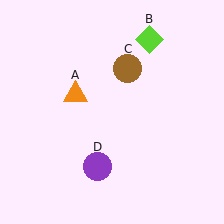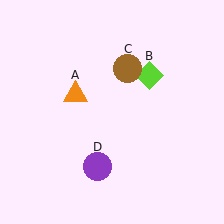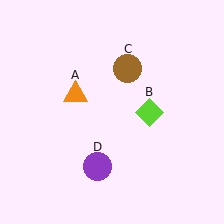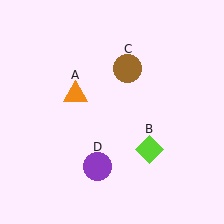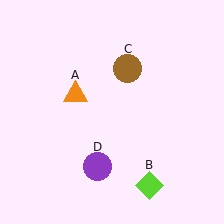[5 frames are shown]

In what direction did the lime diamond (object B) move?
The lime diamond (object B) moved down.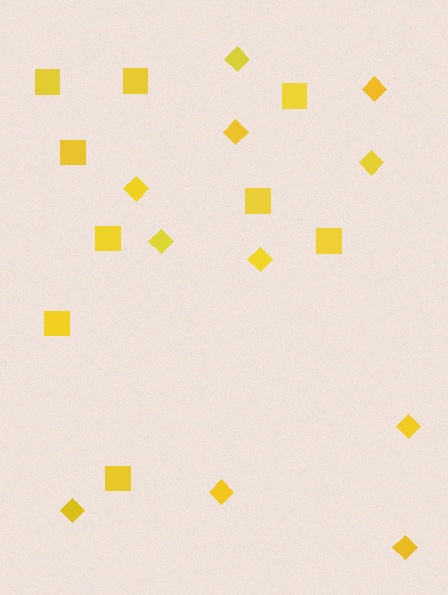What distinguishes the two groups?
There are 2 groups: one group of squares (9) and one group of diamonds (11).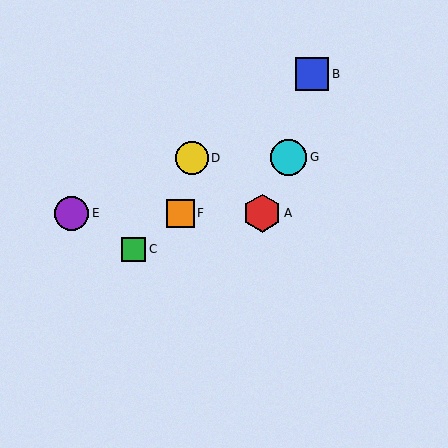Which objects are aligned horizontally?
Objects A, E, F are aligned horizontally.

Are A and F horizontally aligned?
Yes, both are at y≈213.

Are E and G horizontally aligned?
No, E is at y≈213 and G is at y≈157.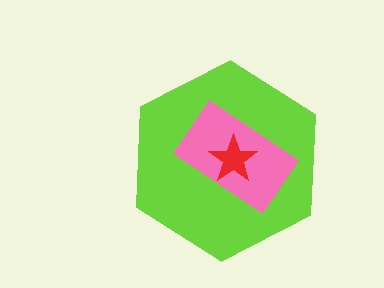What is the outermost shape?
The lime hexagon.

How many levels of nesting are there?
3.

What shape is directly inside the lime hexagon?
The pink rectangle.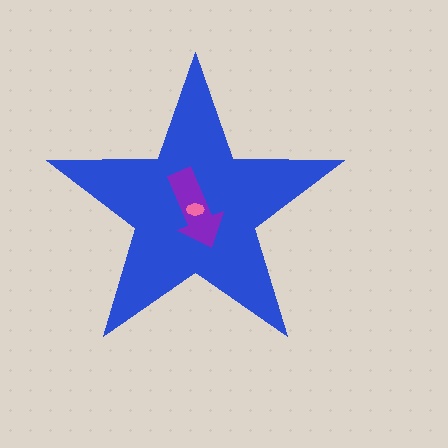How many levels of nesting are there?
3.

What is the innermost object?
The pink ellipse.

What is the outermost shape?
The blue star.